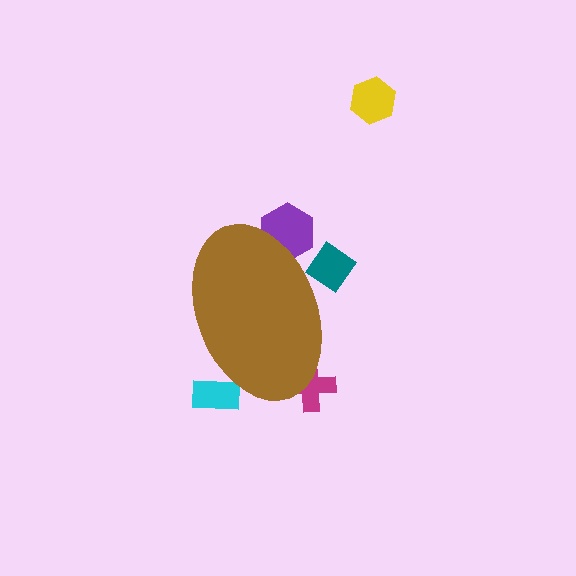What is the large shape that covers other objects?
A brown ellipse.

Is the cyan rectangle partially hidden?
Yes, the cyan rectangle is partially hidden behind the brown ellipse.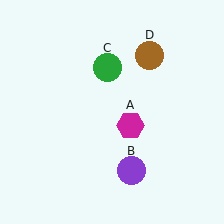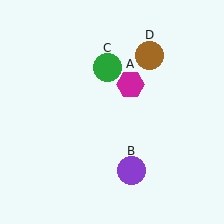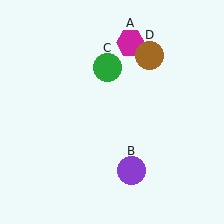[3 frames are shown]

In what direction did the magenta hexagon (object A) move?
The magenta hexagon (object A) moved up.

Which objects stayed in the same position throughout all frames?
Purple circle (object B) and green circle (object C) and brown circle (object D) remained stationary.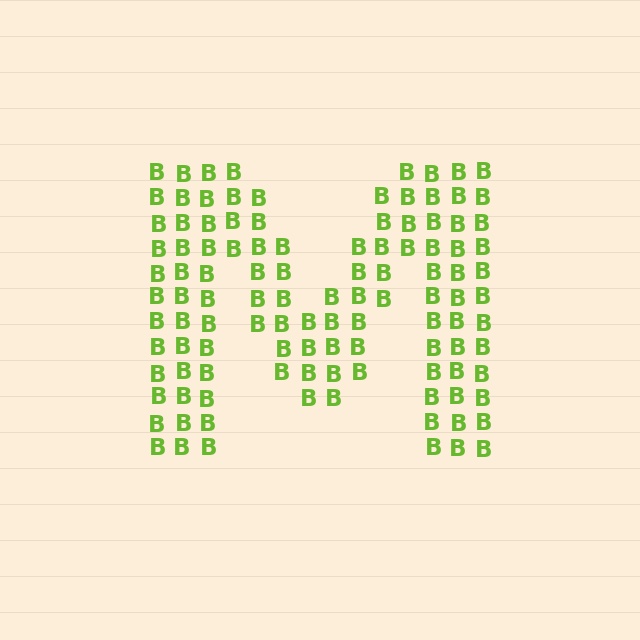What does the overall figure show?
The overall figure shows the letter M.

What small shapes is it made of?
It is made of small letter B's.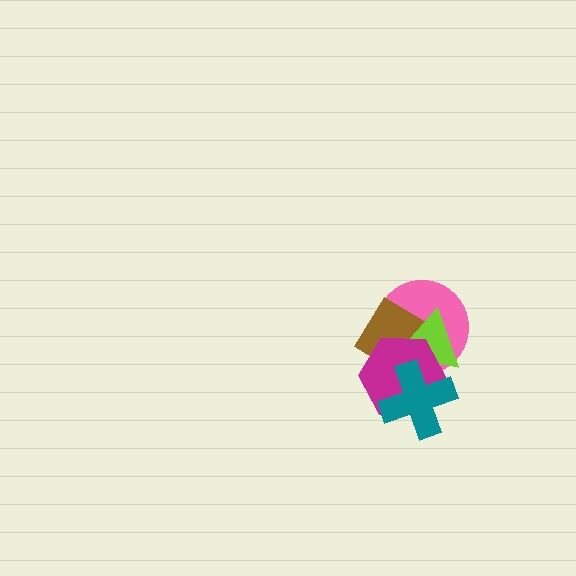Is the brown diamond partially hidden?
Yes, it is partially covered by another shape.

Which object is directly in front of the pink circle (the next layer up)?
The brown diamond is directly in front of the pink circle.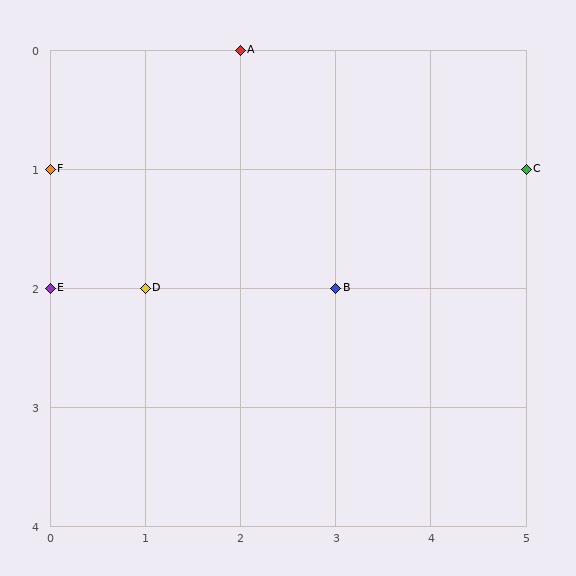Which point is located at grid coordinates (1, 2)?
Point D is at (1, 2).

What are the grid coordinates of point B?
Point B is at grid coordinates (3, 2).